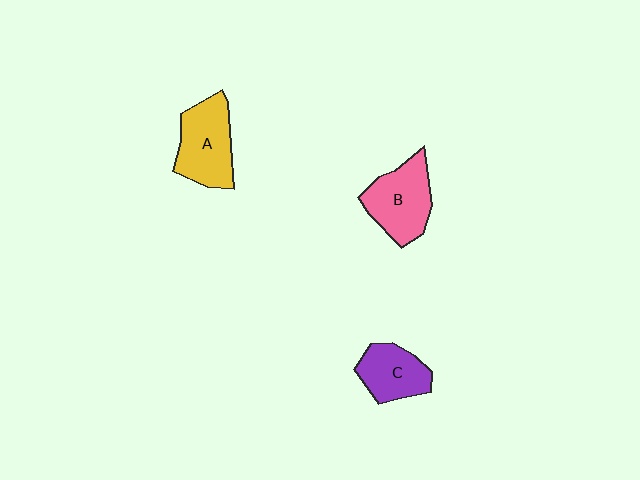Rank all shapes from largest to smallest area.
From largest to smallest: A (yellow), B (pink), C (purple).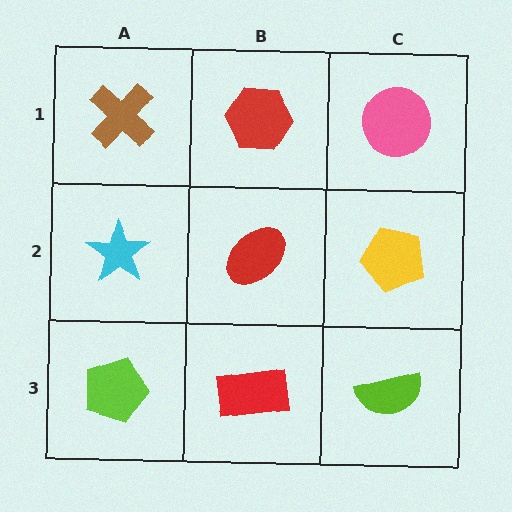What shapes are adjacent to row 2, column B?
A red hexagon (row 1, column B), a red rectangle (row 3, column B), a cyan star (row 2, column A), a yellow pentagon (row 2, column C).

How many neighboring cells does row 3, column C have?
2.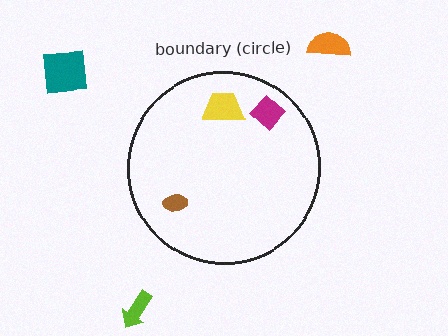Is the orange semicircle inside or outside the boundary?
Outside.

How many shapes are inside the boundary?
3 inside, 3 outside.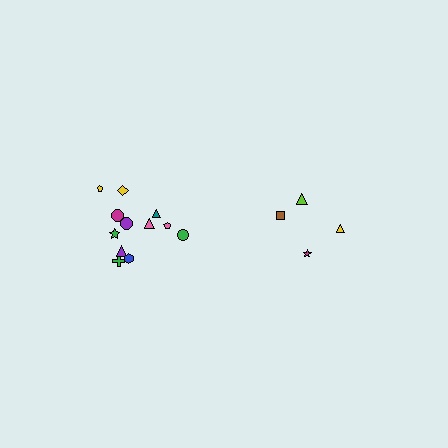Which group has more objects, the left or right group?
The left group.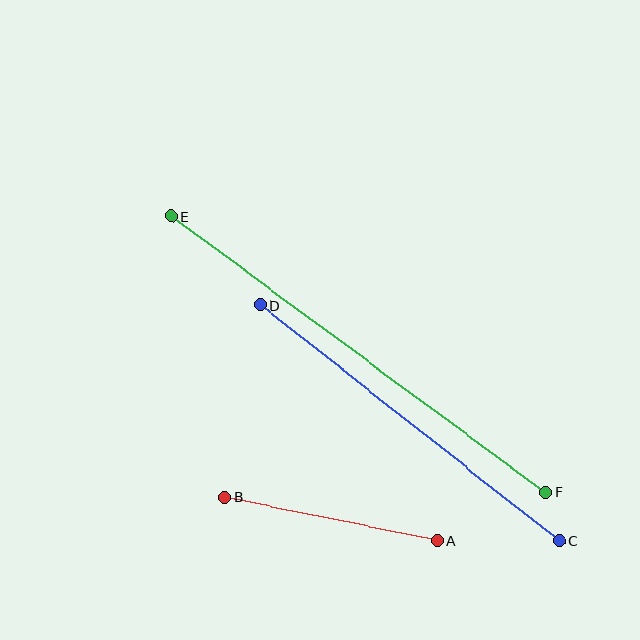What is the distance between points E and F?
The distance is approximately 465 pixels.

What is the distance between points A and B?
The distance is approximately 217 pixels.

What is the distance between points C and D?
The distance is approximately 380 pixels.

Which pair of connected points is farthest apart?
Points E and F are farthest apart.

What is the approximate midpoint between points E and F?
The midpoint is at approximately (359, 354) pixels.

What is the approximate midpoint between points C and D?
The midpoint is at approximately (410, 423) pixels.